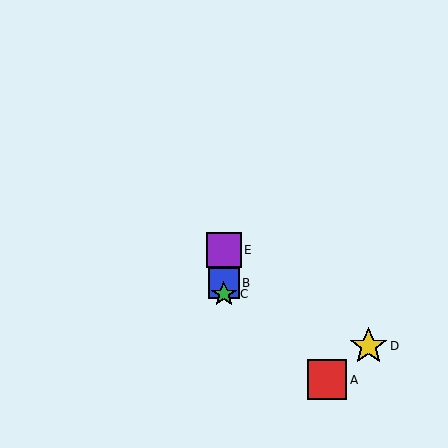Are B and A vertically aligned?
No, B is at x≈224 and A is at x≈327.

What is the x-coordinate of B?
Object B is at x≈224.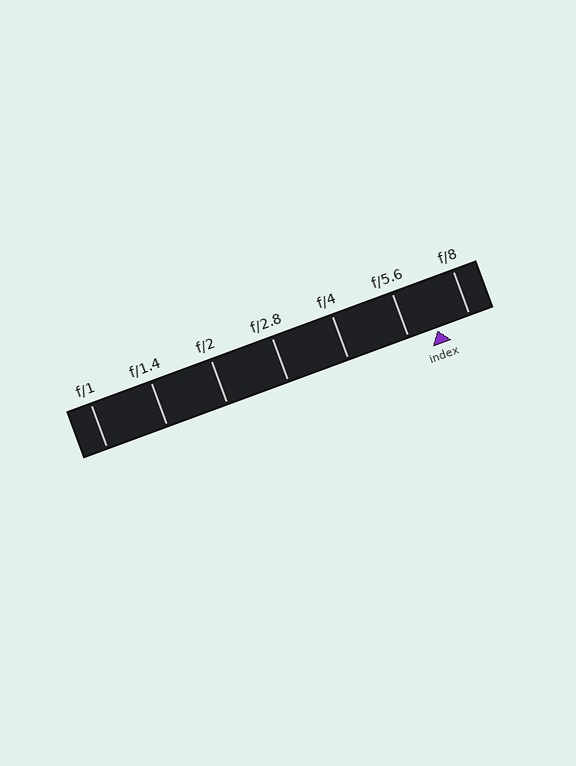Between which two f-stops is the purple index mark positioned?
The index mark is between f/5.6 and f/8.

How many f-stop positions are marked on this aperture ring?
There are 7 f-stop positions marked.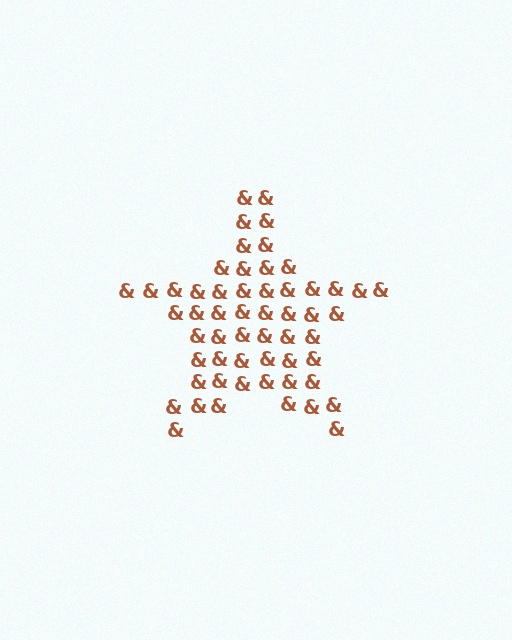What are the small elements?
The small elements are ampersands.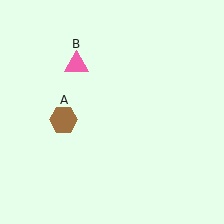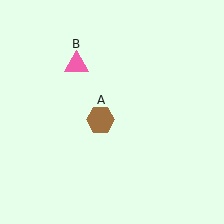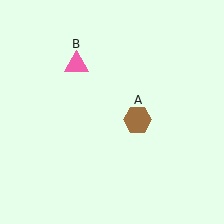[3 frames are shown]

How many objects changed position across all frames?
1 object changed position: brown hexagon (object A).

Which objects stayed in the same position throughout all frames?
Pink triangle (object B) remained stationary.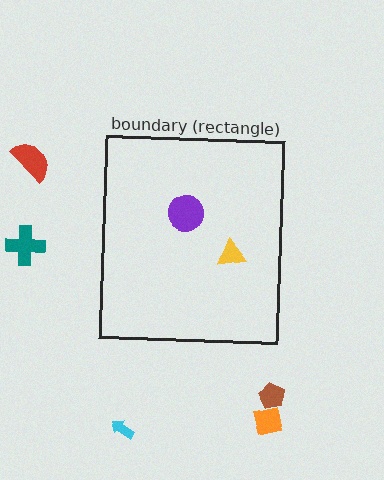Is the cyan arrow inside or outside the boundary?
Outside.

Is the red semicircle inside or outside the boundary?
Outside.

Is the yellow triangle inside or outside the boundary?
Inside.